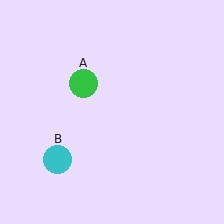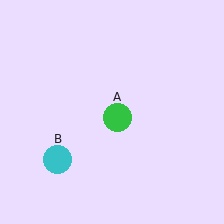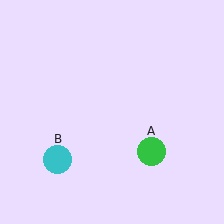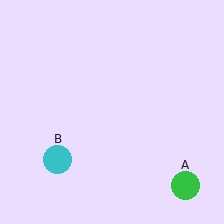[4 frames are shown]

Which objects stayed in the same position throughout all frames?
Cyan circle (object B) remained stationary.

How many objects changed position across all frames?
1 object changed position: green circle (object A).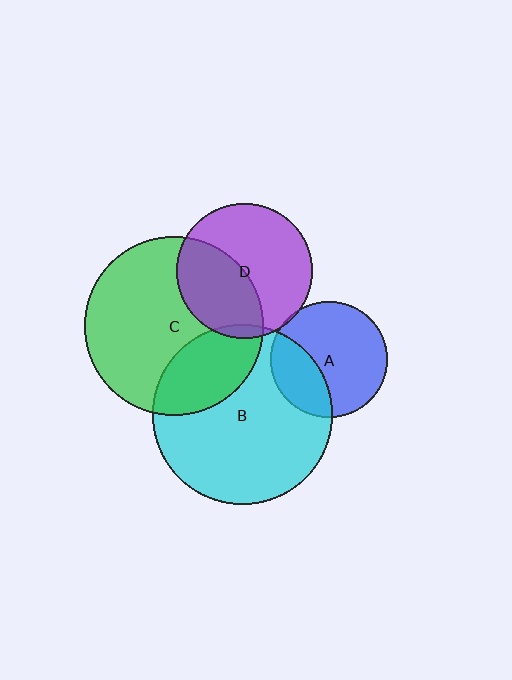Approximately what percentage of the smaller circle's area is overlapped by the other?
Approximately 30%.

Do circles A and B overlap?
Yes.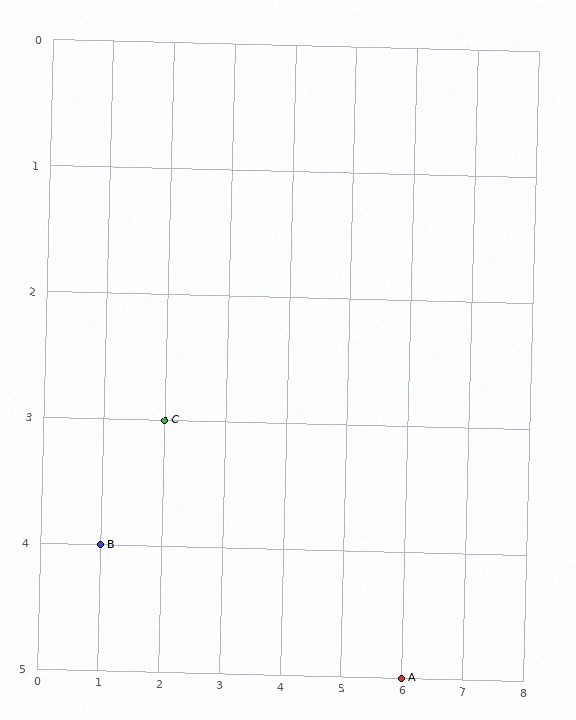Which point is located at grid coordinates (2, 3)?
Point C is at (2, 3).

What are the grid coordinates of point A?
Point A is at grid coordinates (6, 5).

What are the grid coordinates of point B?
Point B is at grid coordinates (1, 4).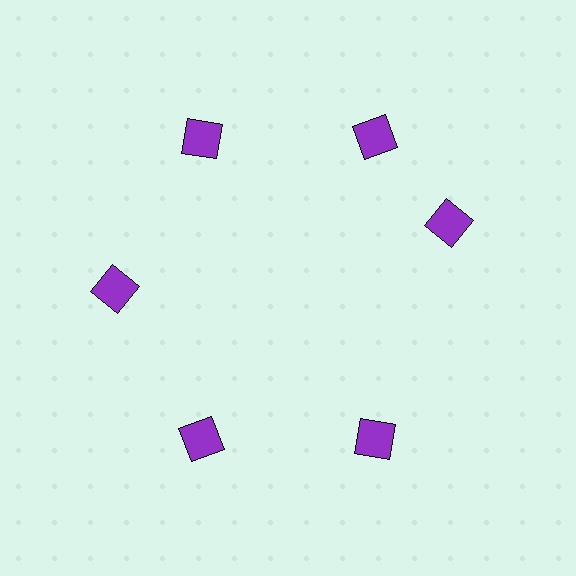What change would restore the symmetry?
The symmetry would be restored by rotating it back into even spacing with its neighbors so that all 6 diamonds sit at equal angles and equal distance from the center.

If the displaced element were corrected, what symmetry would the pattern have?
It would have 6-fold rotational symmetry — the pattern would map onto itself every 60 degrees.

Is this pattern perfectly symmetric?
No. The 6 purple diamonds are arranged in a ring, but one element near the 3 o'clock position is rotated out of alignment along the ring, breaking the 6-fold rotational symmetry.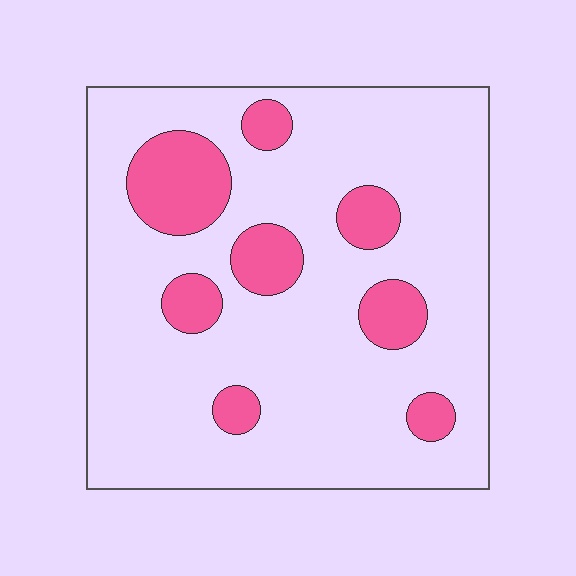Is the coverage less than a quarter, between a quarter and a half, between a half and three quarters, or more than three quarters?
Less than a quarter.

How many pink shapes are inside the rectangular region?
8.